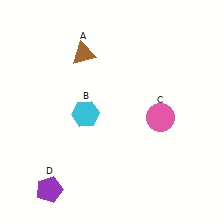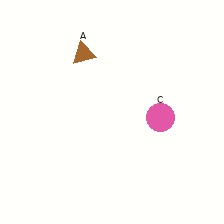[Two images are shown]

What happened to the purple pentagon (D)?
The purple pentagon (D) was removed in Image 2. It was in the bottom-left area of Image 1.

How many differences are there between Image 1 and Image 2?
There are 2 differences between the two images.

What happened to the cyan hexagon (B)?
The cyan hexagon (B) was removed in Image 2. It was in the bottom-left area of Image 1.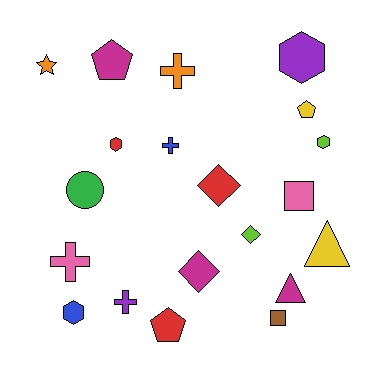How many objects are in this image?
There are 20 objects.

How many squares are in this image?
There are 2 squares.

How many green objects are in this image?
There is 1 green object.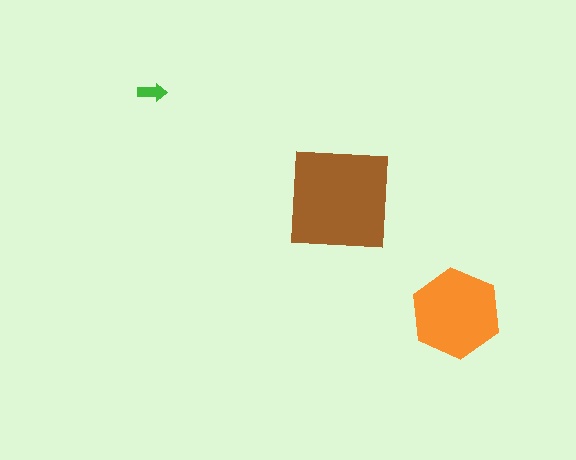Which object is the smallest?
The green arrow.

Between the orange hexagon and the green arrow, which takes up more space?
The orange hexagon.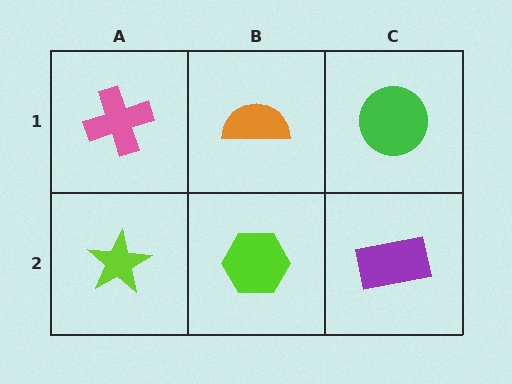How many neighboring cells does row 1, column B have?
3.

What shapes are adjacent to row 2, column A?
A pink cross (row 1, column A), a lime hexagon (row 2, column B).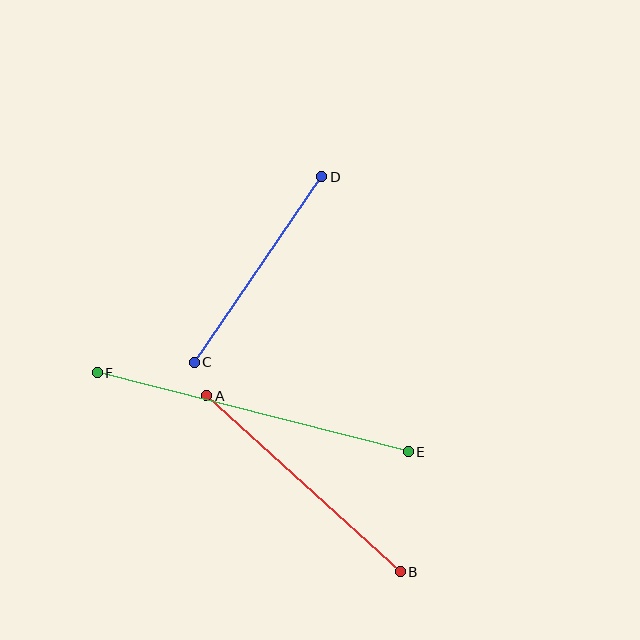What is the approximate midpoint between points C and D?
The midpoint is at approximately (258, 269) pixels.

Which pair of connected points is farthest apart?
Points E and F are farthest apart.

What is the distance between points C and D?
The distance is approximately 225 pixels.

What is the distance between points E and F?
The distance is approximately 321 pixels.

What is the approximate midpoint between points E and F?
The midpoint is at approximately (253, 412) pixels.